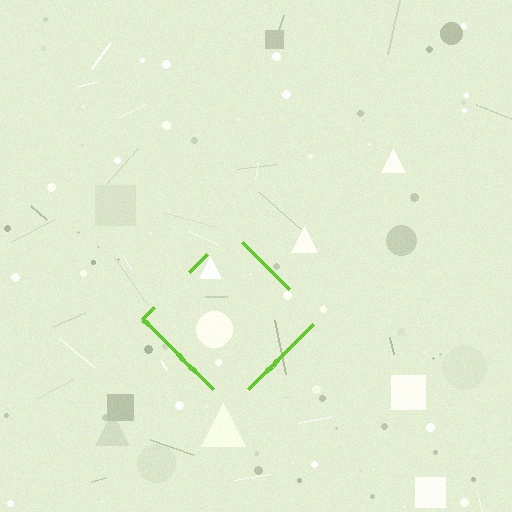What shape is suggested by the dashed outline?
The dashed outline suggests a diamond.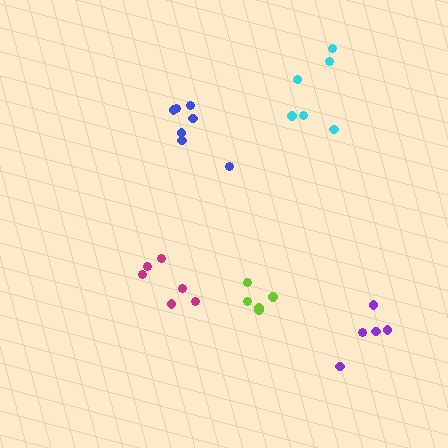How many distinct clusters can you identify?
There are 5 distinct clusters.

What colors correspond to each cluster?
The clusters are colored: cyan, blue, magenta, lime, purple.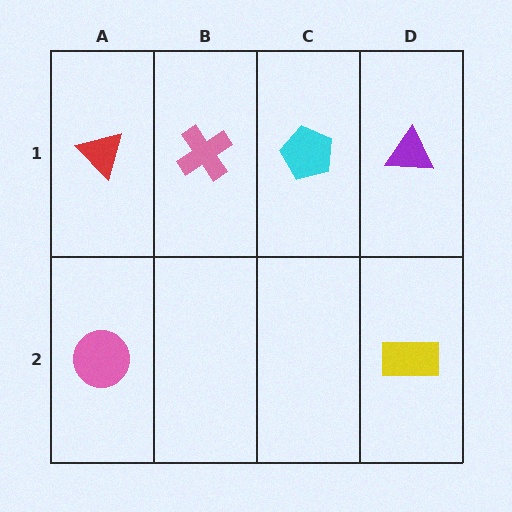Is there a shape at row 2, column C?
No, that cell is empty.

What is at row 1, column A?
A red triangle.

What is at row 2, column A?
A pink circle.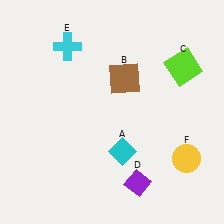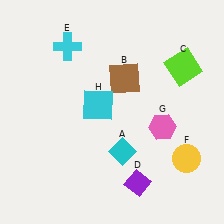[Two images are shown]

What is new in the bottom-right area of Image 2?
A pink hexagon (G) was added in the bottom-right area of Image 2.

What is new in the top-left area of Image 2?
A cyan square (H) was added in the top-left area of Image 2.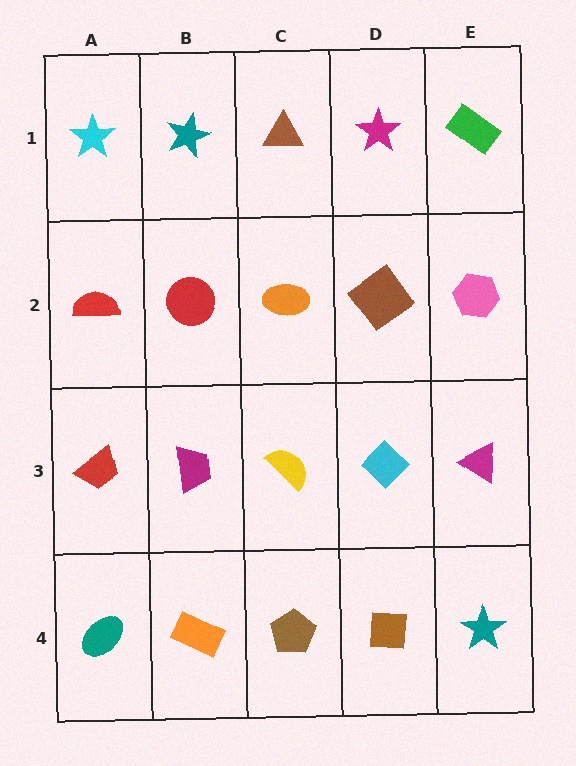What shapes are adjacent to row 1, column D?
A brown diamond (row 2, column D), a brown triangle (row 1, column C), a green rectangle (row 1, column E).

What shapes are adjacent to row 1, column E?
A pink hexagon (row 2, column E), a magenta star (row 1, column D).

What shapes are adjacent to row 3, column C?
An orange ellipse (row 2, column C), a brown pentagon (row 4, column C), a magenta trapezoid (row 3, column B), a cyan diamond (row 3, column D).